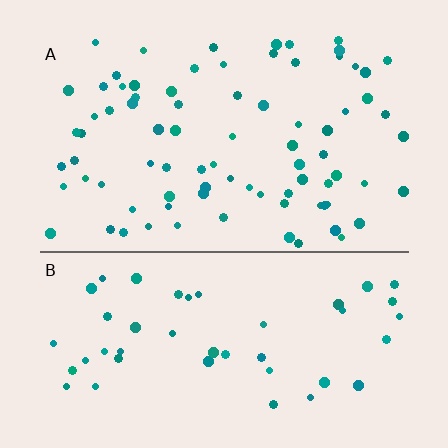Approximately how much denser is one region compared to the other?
Approximately 1.7× — region A over region B.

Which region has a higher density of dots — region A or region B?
A (the top).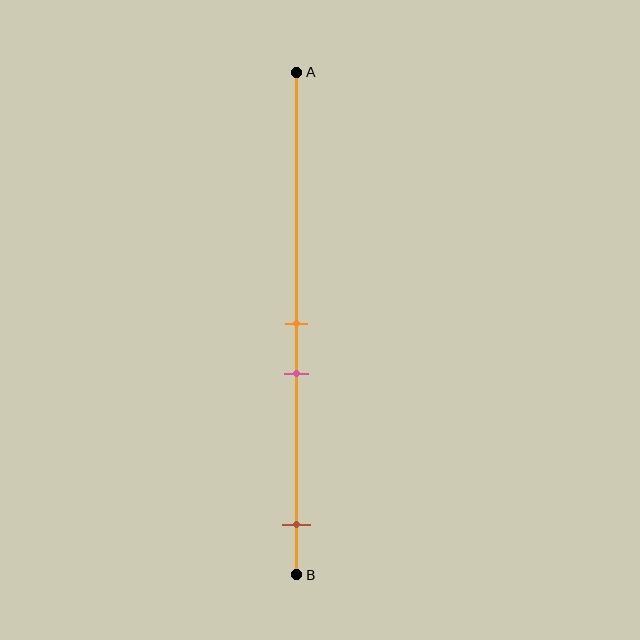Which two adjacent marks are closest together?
The orange and pink marks are the closest adjacent pair.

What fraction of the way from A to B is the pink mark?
The pink mark is approximately 60% (0.6) of the way from A to B.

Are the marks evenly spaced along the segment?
No, the marks are not evenly spaced.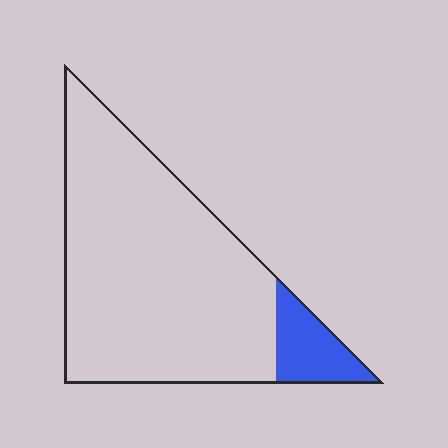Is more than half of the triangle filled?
No.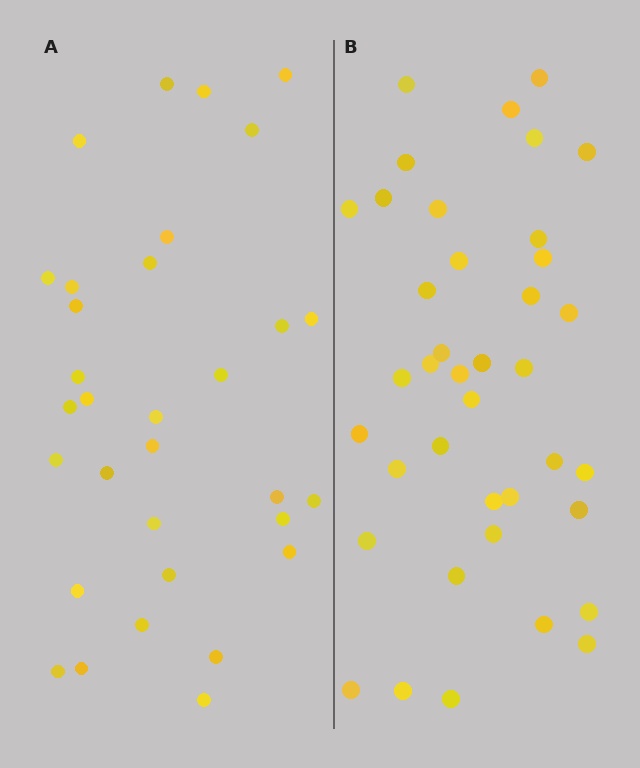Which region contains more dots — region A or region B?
Region B (the right region) has more dots.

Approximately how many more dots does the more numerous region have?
Region B has roughly 8 or so more dots than region A.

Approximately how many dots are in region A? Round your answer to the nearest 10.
About 30 dots. (The exact count is 32, which rounds to 30.)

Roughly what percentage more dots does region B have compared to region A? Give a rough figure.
About 20% more.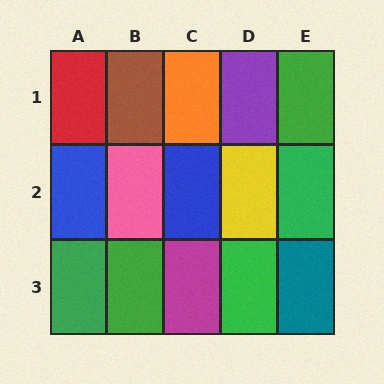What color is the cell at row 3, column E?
Teal.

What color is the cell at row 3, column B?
Green.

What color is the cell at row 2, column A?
Blue.